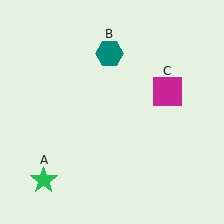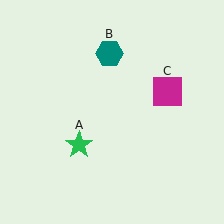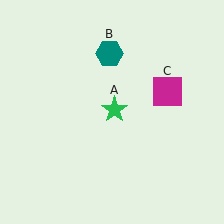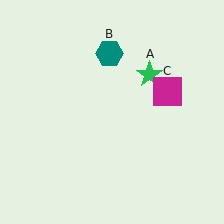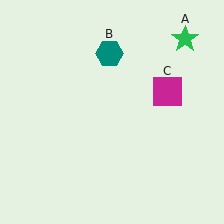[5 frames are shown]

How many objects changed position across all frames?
1 object changed position: green star (object A).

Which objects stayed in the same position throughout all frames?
Teal hexagon (object B) and magenta square (object C) remained stationary.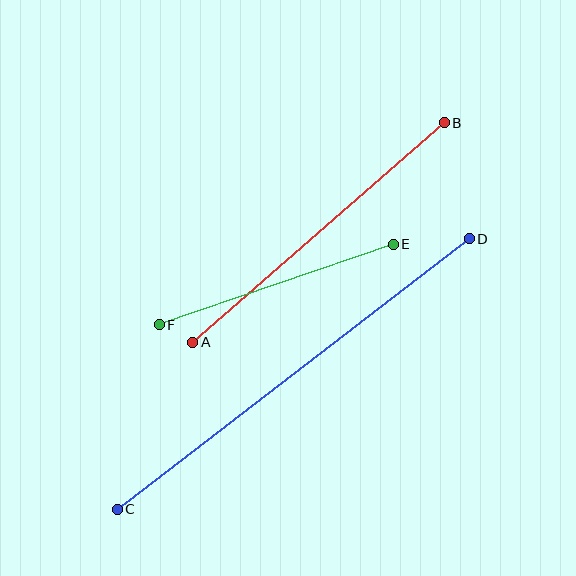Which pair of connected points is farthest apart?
Points C and D are farthest apart.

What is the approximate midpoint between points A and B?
The midpoint is at approximately (319, 233) pixels.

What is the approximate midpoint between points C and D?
The midpoint is at approximately (293, 374) pixels.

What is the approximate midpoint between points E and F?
The midpoint is at approximately (276, 284) pixels.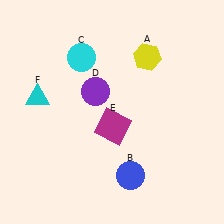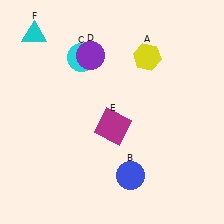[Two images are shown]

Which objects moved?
The objects that moved are: the purple circle (D), the cyan triangle (F).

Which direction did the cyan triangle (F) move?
The cyan triangle (F) moved up.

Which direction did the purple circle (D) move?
The purple circle (D) moved up.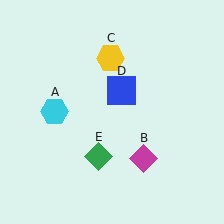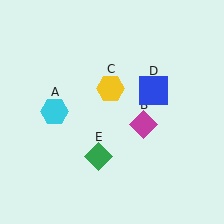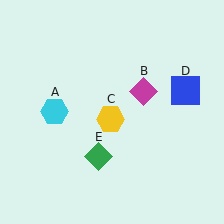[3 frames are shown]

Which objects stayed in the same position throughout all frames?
Cyan hexagon (object A) and green diamond (object E) remained stationary.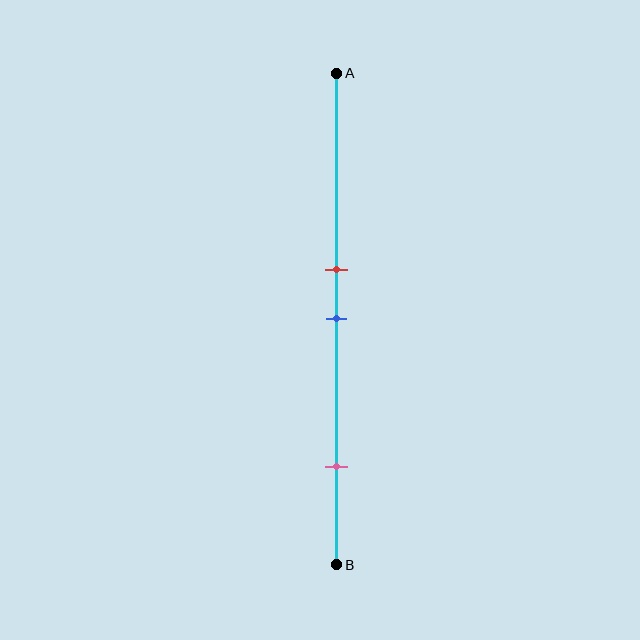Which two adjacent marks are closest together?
The red and blue marks are the closest adjacent pair.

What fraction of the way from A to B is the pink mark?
The pink mark is approximately 80% (0.8) of the way from A to B.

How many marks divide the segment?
There are 3 marks dividing the segment.